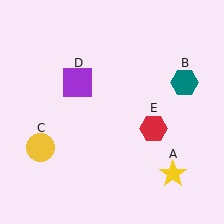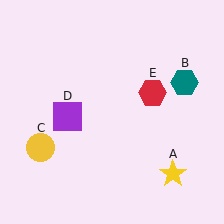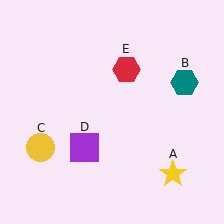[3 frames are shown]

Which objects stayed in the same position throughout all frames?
Yellow star (object A) and teal hexagon (object B) and yellow circle (object C) remained stationary.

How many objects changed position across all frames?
2 objects changed position: purple square (object D), red hexagon (object E).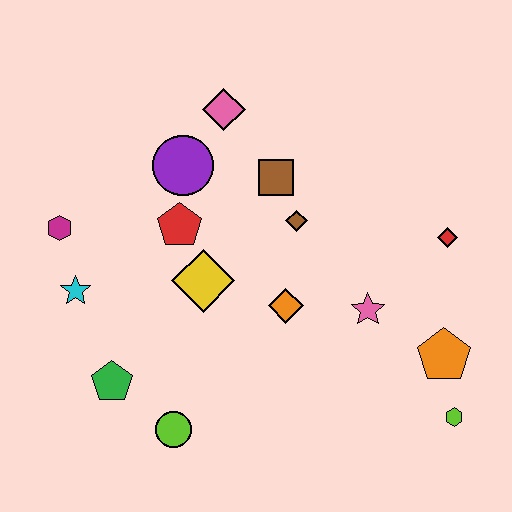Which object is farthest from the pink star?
The magenta hexagon is farthest from the pink star.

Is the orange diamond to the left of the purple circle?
No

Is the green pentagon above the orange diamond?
No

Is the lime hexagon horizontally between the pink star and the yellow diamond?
No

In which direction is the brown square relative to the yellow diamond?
The brown square is above the yellow diamond.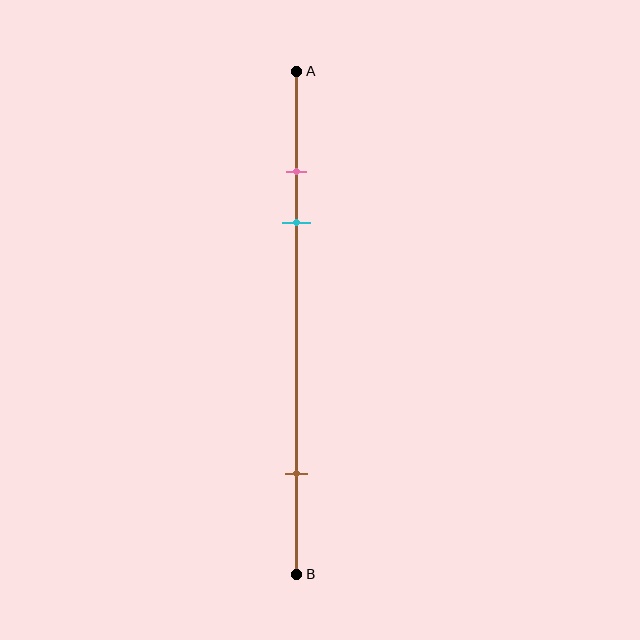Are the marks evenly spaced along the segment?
No, the marks are not evenly spaced.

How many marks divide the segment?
There are 3 marks dividing the segment.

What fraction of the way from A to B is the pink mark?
The pink mark is approximately 20% (0.2) of the way from A to B.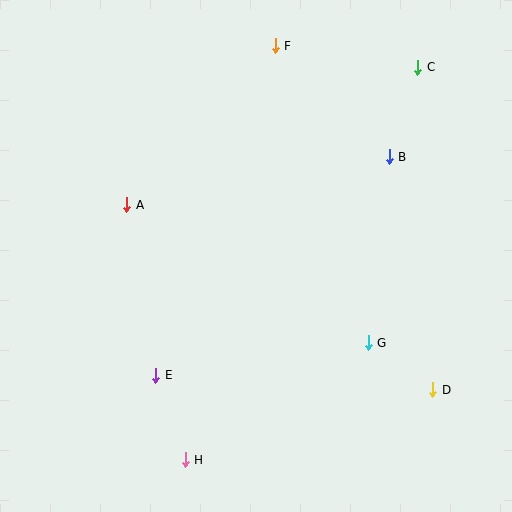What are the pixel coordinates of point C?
Point C is at (418, 67).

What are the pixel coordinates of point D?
Point D is at (433, 390).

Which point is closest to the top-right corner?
Point C is closest to the top-right corner.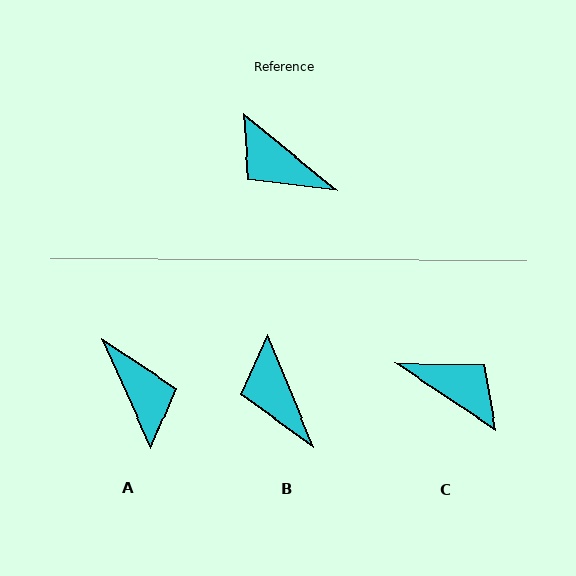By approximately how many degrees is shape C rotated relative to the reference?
Approximately 174 degrees clockwise.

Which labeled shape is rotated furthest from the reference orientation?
C, about 174 degrees away.